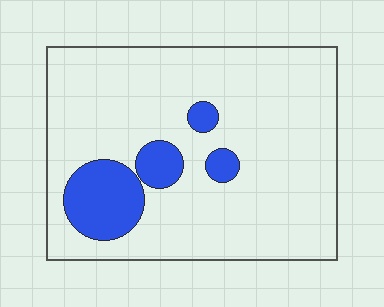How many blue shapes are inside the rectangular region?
4.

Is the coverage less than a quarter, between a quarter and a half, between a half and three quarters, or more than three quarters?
Less than a quarter.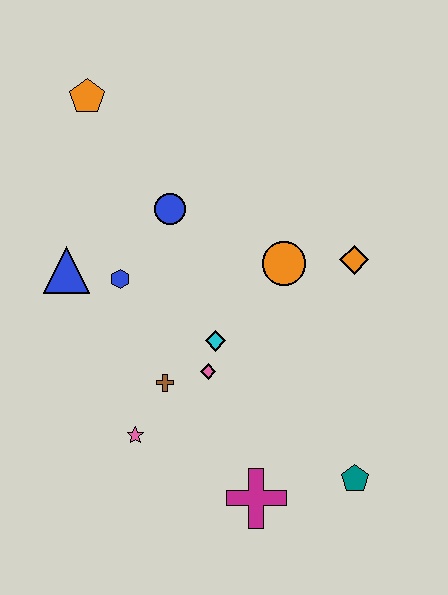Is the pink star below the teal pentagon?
No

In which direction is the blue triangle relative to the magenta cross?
The blue triangle is above the magenta cross.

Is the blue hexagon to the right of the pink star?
No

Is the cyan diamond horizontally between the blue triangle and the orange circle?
Yes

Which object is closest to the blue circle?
The blue hexagon is closest to the blue circle.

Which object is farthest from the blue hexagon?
The teal pentagon is farthest from the blue hexagon.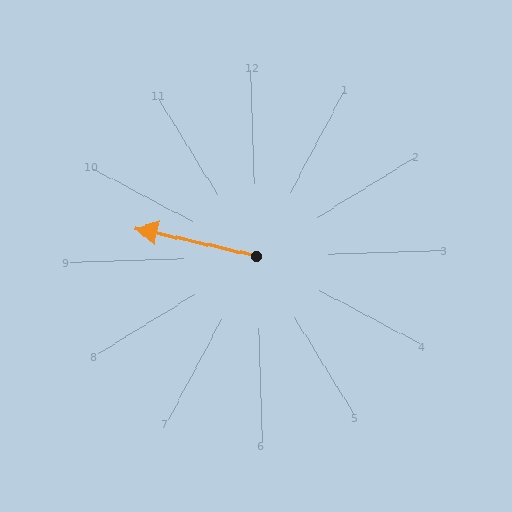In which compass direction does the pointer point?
West.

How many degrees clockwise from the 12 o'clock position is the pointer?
Approximately 285 degrees.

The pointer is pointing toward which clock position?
Roughly 9 o'clock.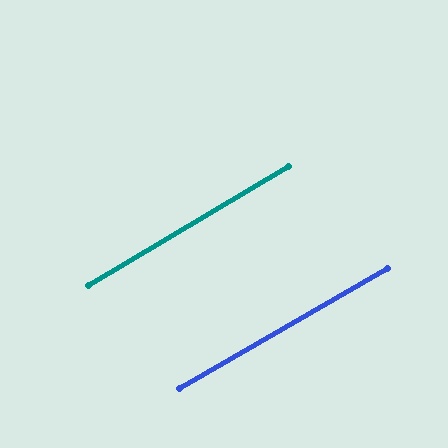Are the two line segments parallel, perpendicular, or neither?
Parallel — their directions differ by only 0.9°.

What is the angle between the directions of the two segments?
Approximately 1 degree.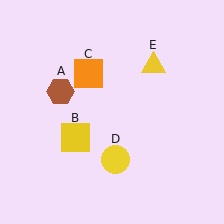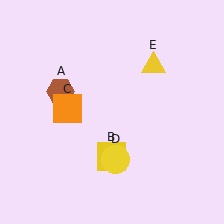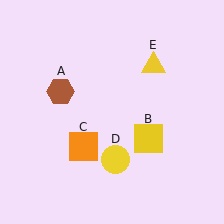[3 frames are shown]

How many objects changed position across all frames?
2 objects changed position: yellow square (object B), orange square (object C).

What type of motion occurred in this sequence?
The yellow square (object B), orange square (object C) rotated counterclockwise around the center of the scene.